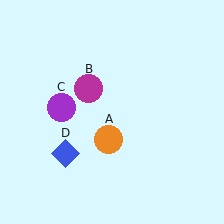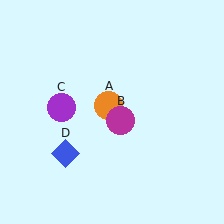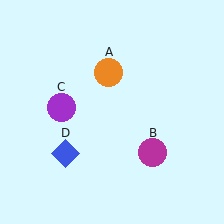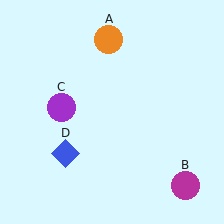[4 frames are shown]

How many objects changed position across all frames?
2 objects changed position: orange circle (object A), magenta circle (object B).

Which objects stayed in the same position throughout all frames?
Purple circle (object C) and blue diamond (object D) remained stationary.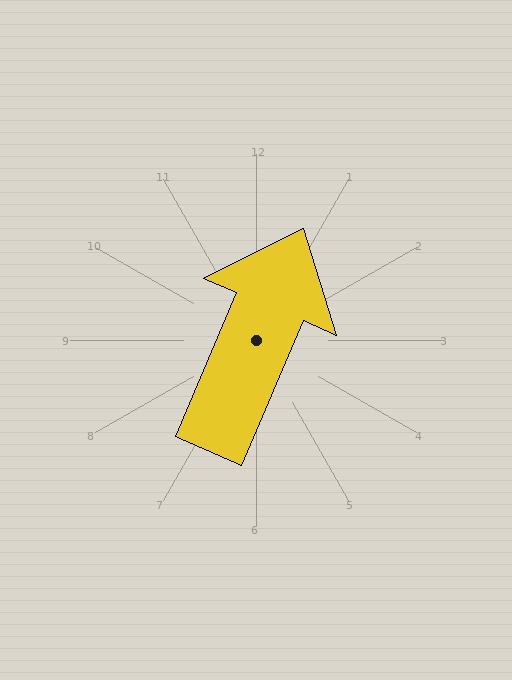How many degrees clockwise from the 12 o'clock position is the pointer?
Approximately 23 degrees.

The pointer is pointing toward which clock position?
Roughly 1 o'clock.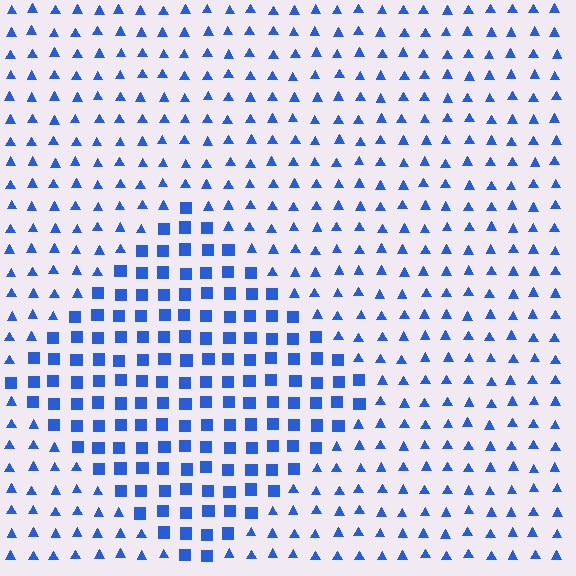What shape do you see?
I see a diamond.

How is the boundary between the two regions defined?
The boundary is defined by a change in element shape: squares inside vs. triangles outside. All elements share the same color and spacing.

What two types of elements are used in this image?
The image uses squares inside the diamond region and triangles outside it.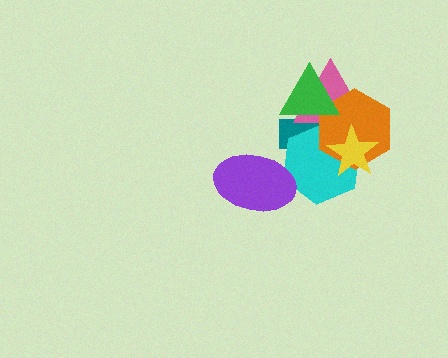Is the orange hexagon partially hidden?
Yes, it is partially covered by another shape.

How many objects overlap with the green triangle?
4 objects overlap with the green triangle.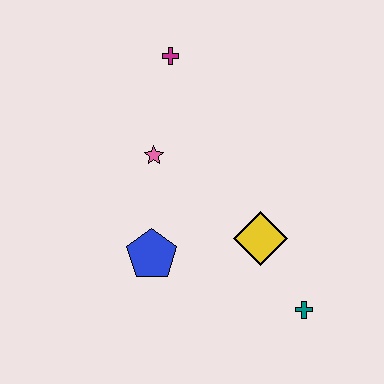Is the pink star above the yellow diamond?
Yes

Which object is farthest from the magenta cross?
The teal cross is farthest from the magenta cross.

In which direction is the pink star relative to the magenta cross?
The pink star is below the magenta cross.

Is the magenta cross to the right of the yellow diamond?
No